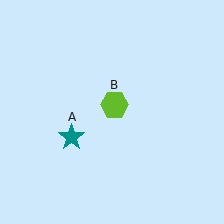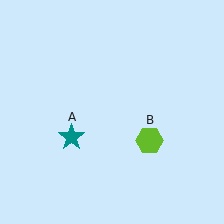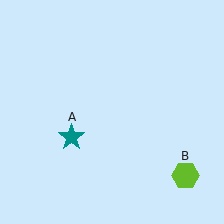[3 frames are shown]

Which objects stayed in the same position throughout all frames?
Teal star (object A) remained stationary.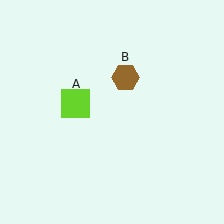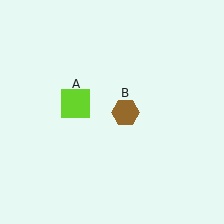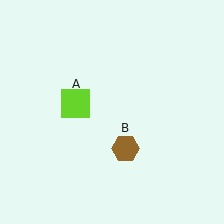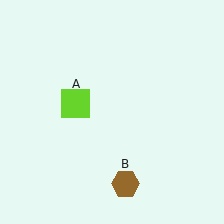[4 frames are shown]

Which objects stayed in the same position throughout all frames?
Lime square (object A) remained stationary.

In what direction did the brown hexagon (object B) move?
The brown hexagon (object B) moved down.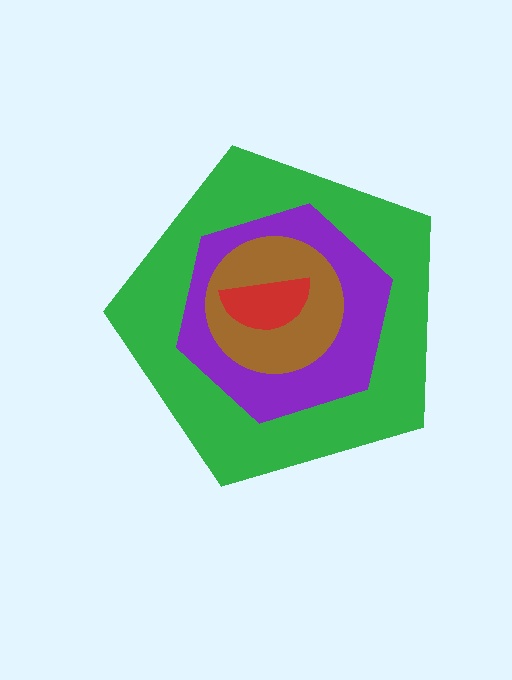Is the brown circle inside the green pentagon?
Yes.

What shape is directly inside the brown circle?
The red semicircle.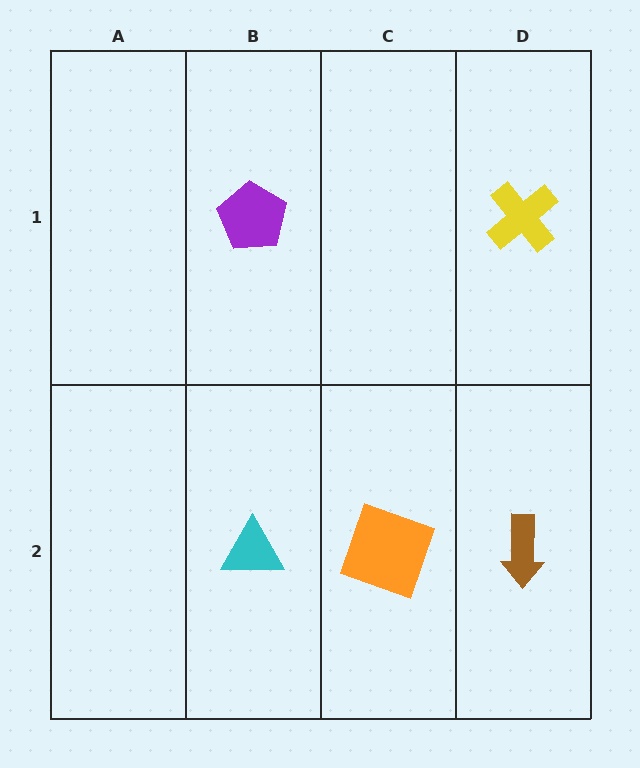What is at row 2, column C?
An orange square.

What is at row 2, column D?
A brown arrow.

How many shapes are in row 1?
2 shapes.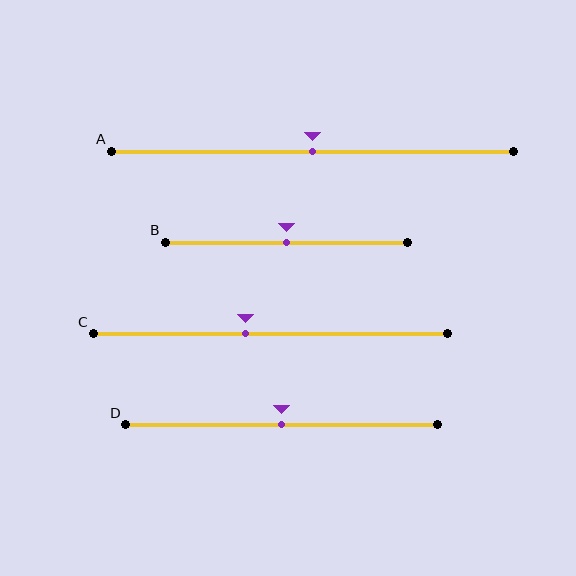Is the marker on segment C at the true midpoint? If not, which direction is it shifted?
No, the marker on segment C is shifted to the left by about 7% of the segment length.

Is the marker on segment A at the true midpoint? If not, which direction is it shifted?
Yes, the marker on segment A is at the true midpoint.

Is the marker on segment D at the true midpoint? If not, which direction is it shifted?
Yes, the marker on segment D is at the true midpoint.